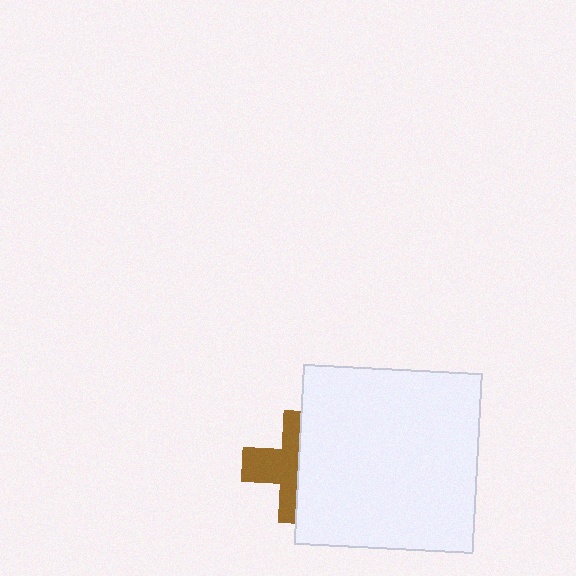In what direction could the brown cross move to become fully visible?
The brown cross could move left. That would shift it out from behind the white rectangle entirely.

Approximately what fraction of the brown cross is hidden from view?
Roughly 50% of the brown cross is hidden behind the white rectangle.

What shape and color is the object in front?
The object in front is a white rectangle.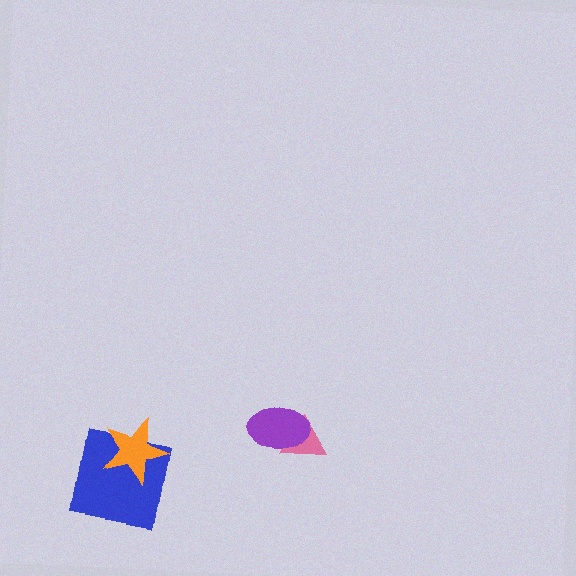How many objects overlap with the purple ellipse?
1 object overlaps with the purple ellipse.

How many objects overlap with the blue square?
1 object overlaps with the blue square.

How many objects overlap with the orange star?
1 object overlaps with the orange star.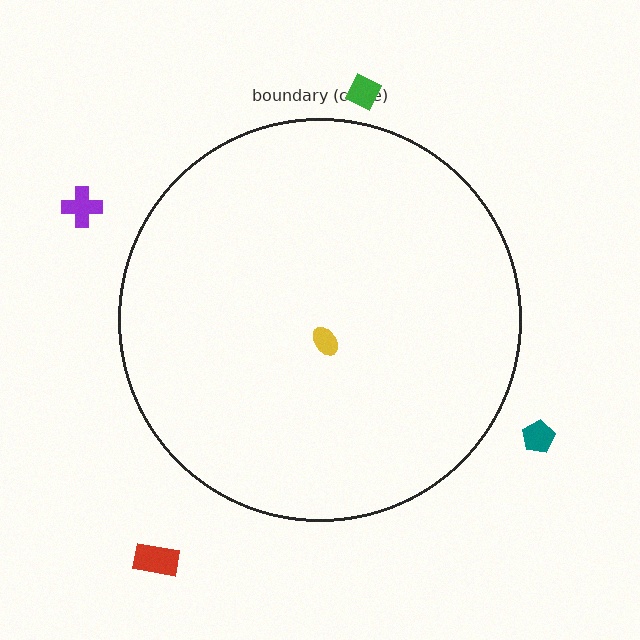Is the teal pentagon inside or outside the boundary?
Outside.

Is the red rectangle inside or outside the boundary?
Outside.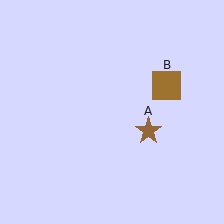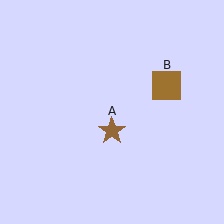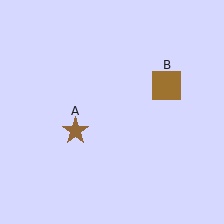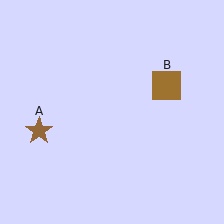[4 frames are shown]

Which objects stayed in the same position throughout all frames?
Brown square (object B) remained stationary.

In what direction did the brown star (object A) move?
The brown star (object A) moved left.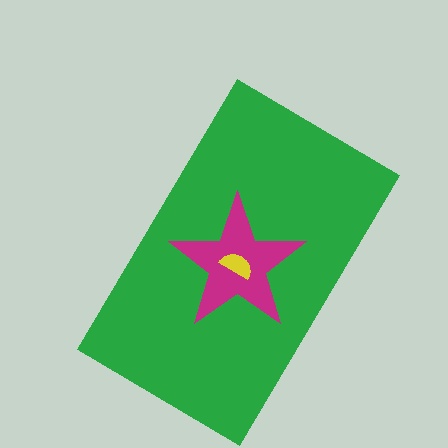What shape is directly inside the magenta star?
The yellow semicircle.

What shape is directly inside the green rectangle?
The magenta star.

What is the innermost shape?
The yellow semicircle.